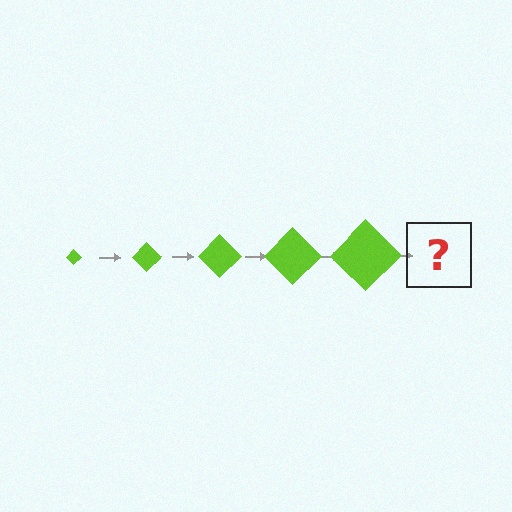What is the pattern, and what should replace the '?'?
The pattern is that the diamond gets progressively larger each step. The '?' should be a lime diamond, larger than the previous one.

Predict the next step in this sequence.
The next step is a lime diamond, larger than the previous one.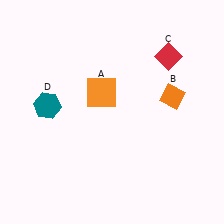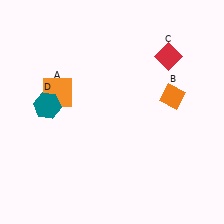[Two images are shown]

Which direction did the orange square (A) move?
The orange square (A) moved left.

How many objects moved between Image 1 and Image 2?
1 object moved between the two images.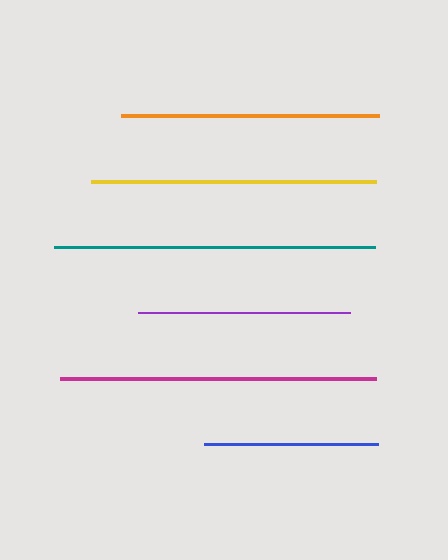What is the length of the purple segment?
The purple segment is approximately 212 pixels long.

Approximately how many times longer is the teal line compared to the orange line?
The teal line is approximately 1.2 times the length of the orange line.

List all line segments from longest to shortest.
From longest to shortest: teal, magenta, yellow, orange, purple, blue.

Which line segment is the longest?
The teal line is the longest at approximately 321 pixels.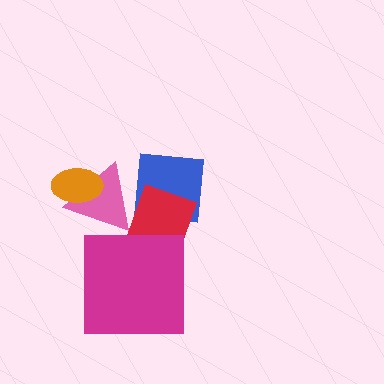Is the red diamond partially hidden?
Yes, it is partially covered by another shape.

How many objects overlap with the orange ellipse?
1 object overlaps with the orange ellipse.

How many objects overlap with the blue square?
2 objects overlap with the blue square.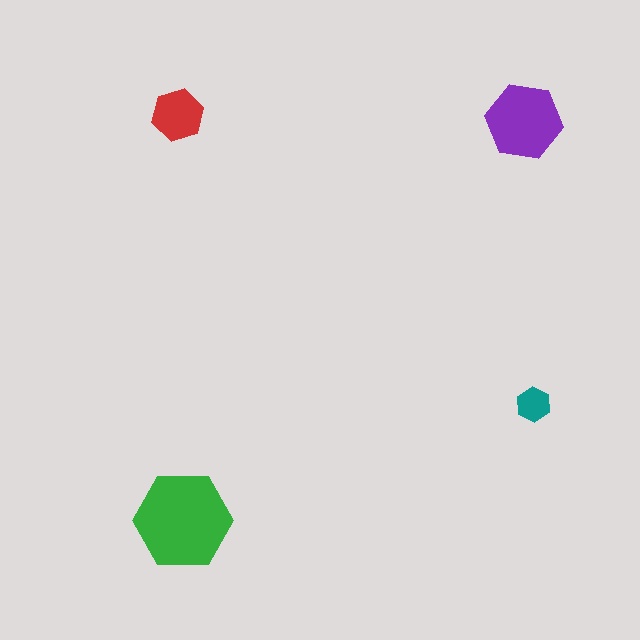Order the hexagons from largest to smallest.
the green one, the purple one, the red one, the teal one.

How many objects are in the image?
There are 4 objects in the image.